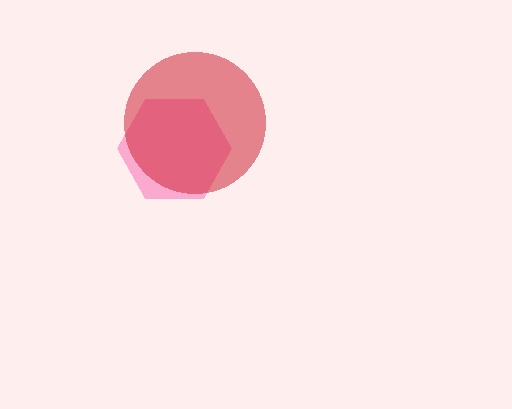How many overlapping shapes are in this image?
There are 2 overlapping shapes in the image.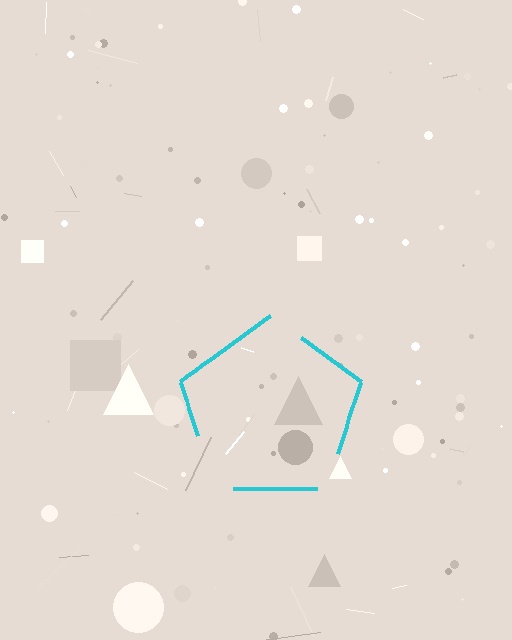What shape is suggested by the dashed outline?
The dashed outline suggests a pentagon.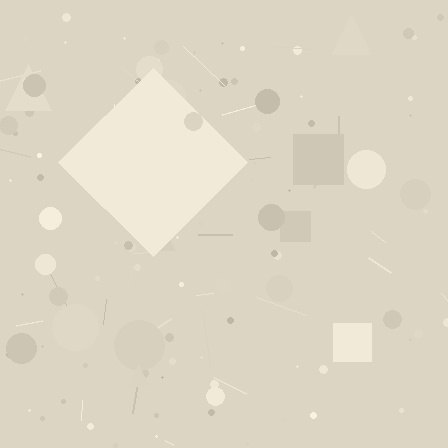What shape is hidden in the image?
A diamond is hidden in the image.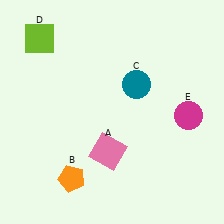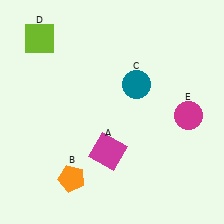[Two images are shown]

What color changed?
The square (A) changed from pink in Image 1 to magenta in Image 2.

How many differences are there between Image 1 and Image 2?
There is 1 difference between the two images.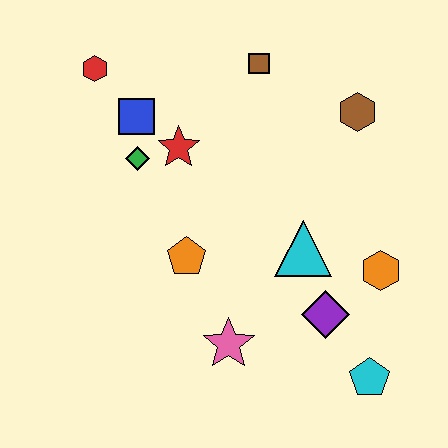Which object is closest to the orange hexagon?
The purple diamond is closest to the orange hexagon.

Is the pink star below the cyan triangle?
Yes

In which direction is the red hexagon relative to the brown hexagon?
The red hexagon is to the left of the brown hexagon.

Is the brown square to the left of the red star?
No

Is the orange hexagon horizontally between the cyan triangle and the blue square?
No